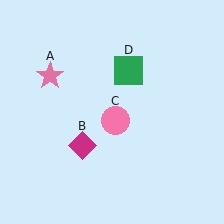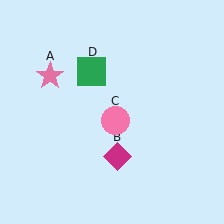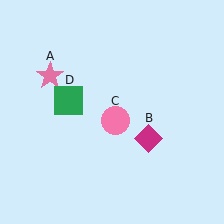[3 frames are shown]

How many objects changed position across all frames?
2 objects changed position: magenta diamond (object B), green square (object D).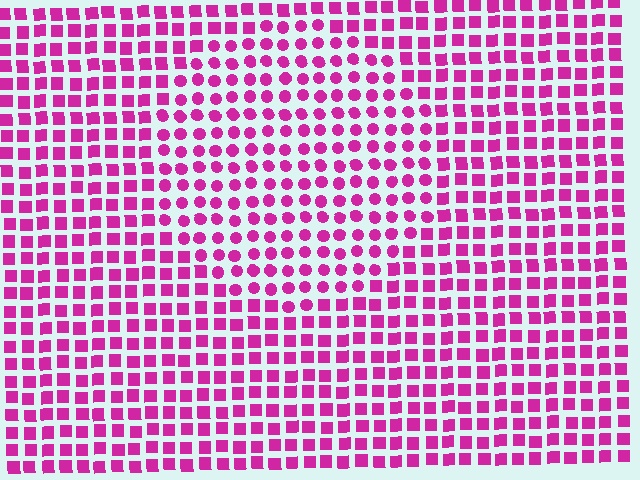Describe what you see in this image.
The image is filled with small magenta elements arranged in a uniform grid. A circle-shaped region contains circles, while the surrounding area contains squares. The boundary is defined purely by the change in element shape.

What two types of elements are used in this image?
The image uses circles inside the circle region and squares outside it.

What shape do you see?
I see a circle.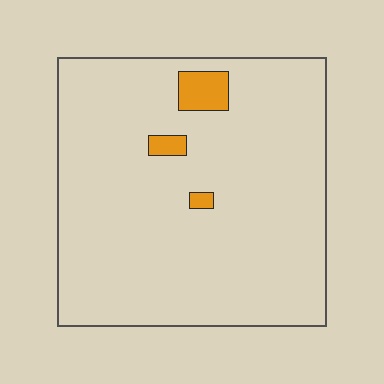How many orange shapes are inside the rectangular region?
3.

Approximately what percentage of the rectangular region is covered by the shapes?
Approximately 5%.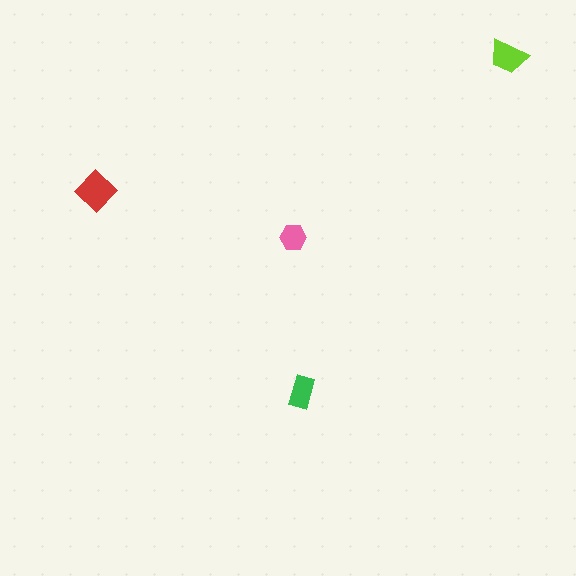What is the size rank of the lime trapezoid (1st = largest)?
2nd.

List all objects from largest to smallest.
The red diamond, the lime trapezoid, the green rectangle, the pink hexagon.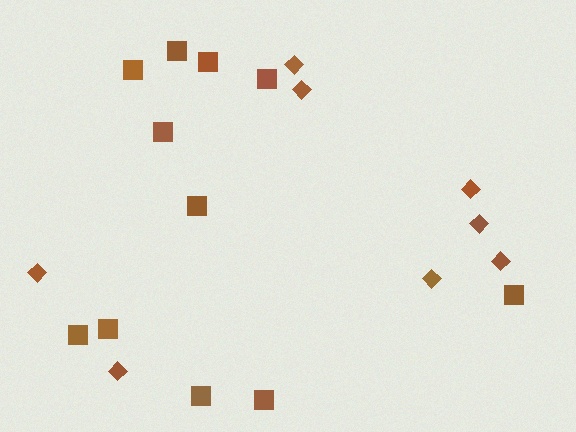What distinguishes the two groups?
There are 2 groups: one group of diamonds (8) and one group of squares (11).